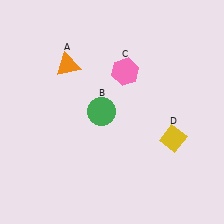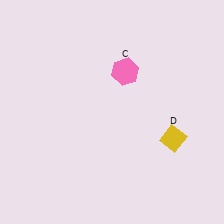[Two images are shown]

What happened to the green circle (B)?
The green circle (B) was removed in Image 2. It was in the top-left area of Image 1.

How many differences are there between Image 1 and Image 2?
There are 2 differences between the two images.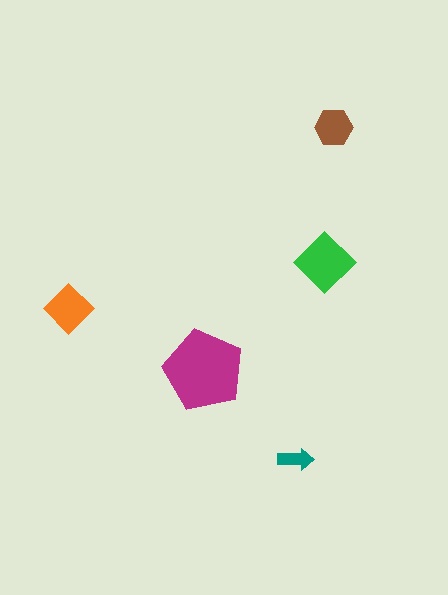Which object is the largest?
The magenta pentagon.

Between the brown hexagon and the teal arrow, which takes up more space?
The brown hexagon.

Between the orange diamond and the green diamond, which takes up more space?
The green diamond.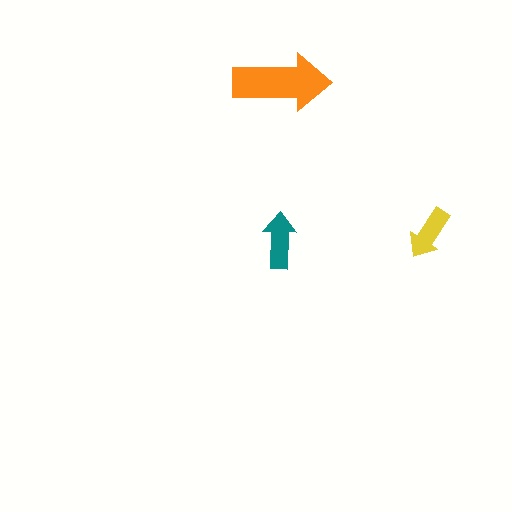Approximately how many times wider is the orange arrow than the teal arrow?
About 1.5 times wider.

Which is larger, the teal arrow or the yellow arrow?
The teal one.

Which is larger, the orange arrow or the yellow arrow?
The orange one.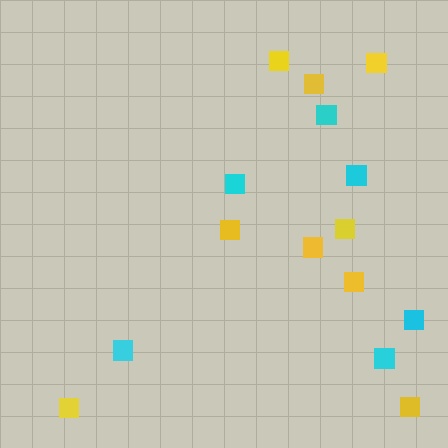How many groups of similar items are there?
There are 2 groups: one group of yellow squares (9) and one group of cyan squares (6).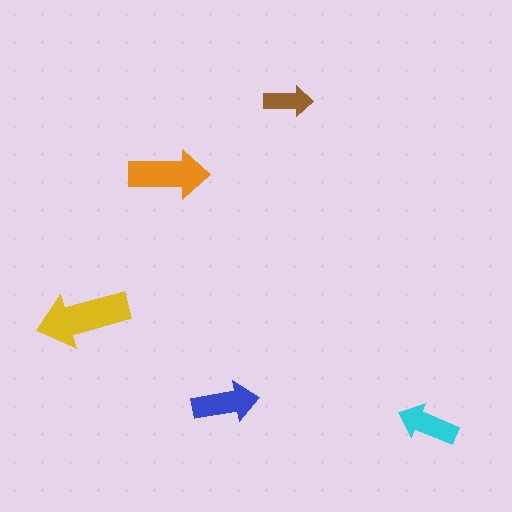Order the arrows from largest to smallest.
the yellow one, the orange one, the blue one, the cyan one, the brown one.